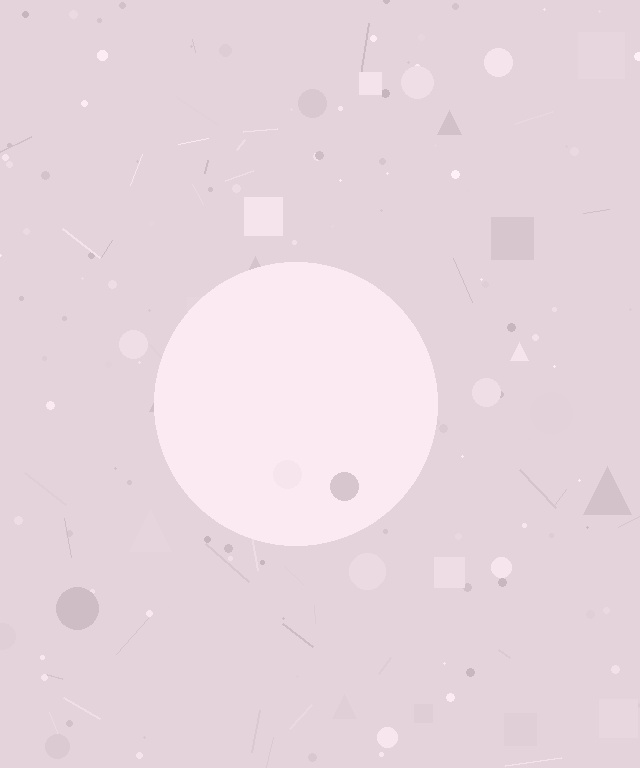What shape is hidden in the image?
A circle is hidden in the image.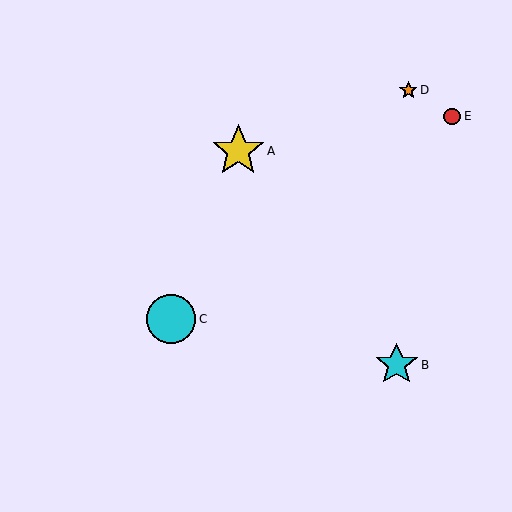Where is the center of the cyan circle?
The center of the cyan circle is at (171, 319).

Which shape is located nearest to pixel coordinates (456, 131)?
The red circle (labeled E) at (452, 116) is nearest to that location.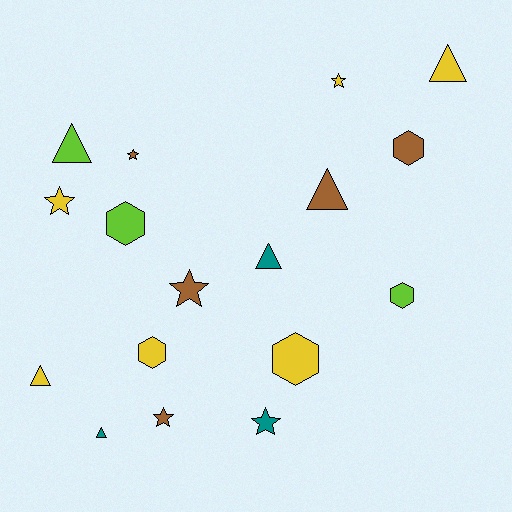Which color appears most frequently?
Yellow, with 6 objects.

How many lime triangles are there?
There is 1 lime triangle.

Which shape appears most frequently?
Triangle, with 6 objects.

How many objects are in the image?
There are 17 objects.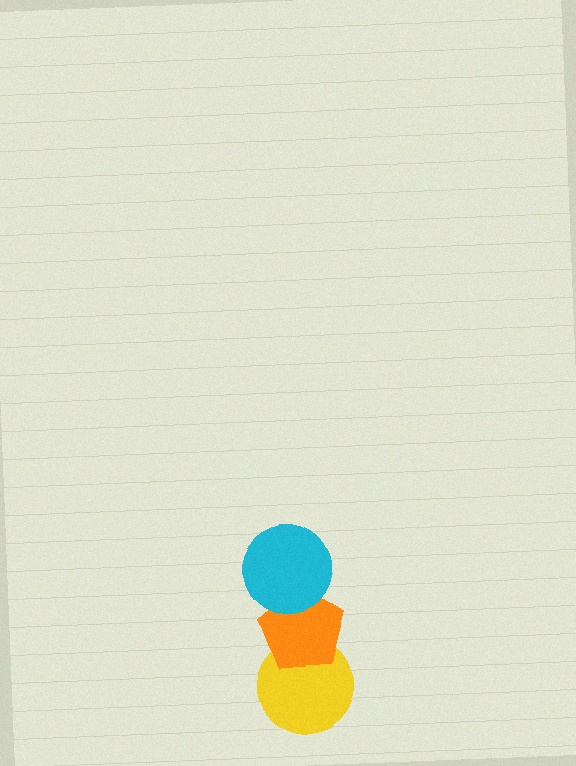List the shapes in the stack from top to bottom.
From top to bottom: the cyan circle, the orange pentagon, the yellow circle.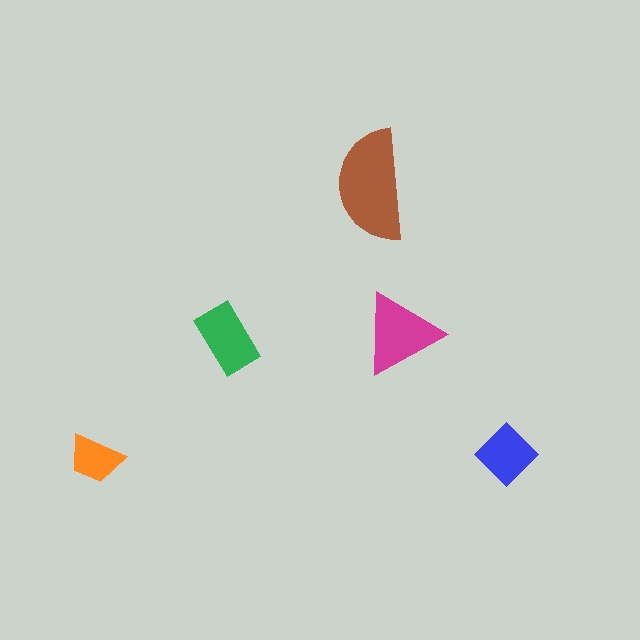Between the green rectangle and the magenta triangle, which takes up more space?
The magenta triangle.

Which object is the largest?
The brown semicircle.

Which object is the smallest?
The orange trapezoid.